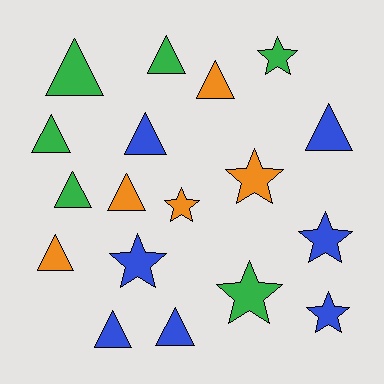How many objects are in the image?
There are 18 objects.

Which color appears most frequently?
Blue, with 7 objects.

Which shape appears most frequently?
Triangle, with 11 objects.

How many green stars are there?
There are 2 green stars.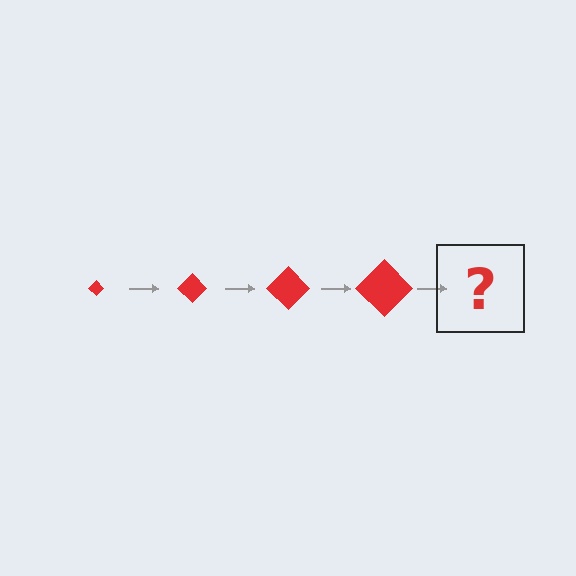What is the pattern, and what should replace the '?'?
The pattern is that the diamond gets progressively larger each step. The '?' should be a red diamond, larger than the previous one.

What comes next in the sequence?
The next element should be a red diamond, larger than the previous one.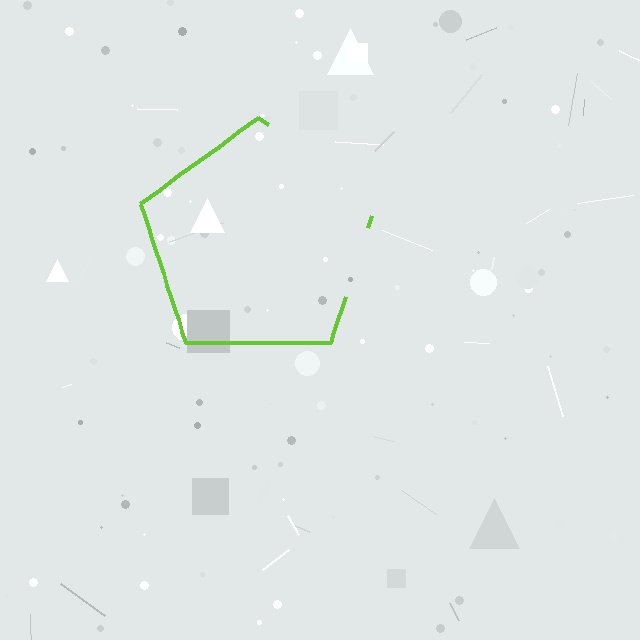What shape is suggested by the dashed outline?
The dashed outline suggests a pentagon.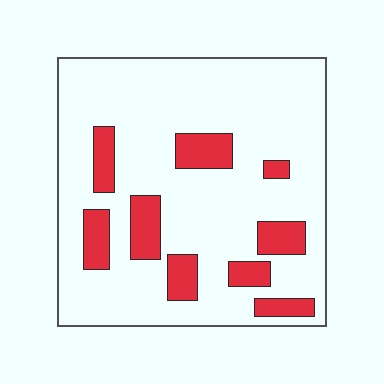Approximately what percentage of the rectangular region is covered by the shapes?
Approximately 20%.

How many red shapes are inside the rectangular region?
9.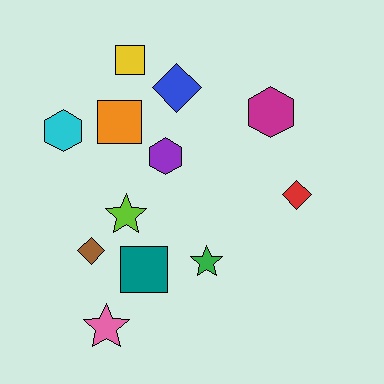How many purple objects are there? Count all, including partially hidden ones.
There is 1 purple object.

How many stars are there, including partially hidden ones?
There are 3 stars.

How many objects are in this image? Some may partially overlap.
There are 12 objects.